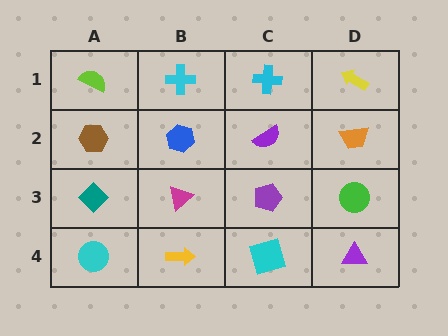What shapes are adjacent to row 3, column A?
A brown hexagon (row 2, column A), a cyan circle (row 4, column A), a magenta triangle (row 3, column B).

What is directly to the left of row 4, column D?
A cyan square.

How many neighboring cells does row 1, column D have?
2.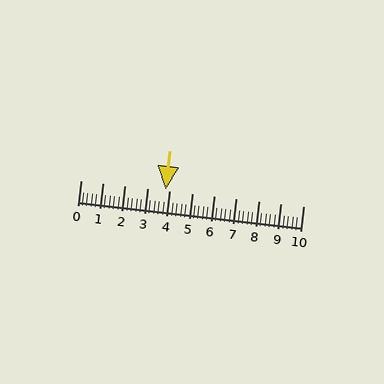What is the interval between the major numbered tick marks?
The major tick marks are spaced 1 units apart.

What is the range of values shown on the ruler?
The ruler shows values from 0 to 10.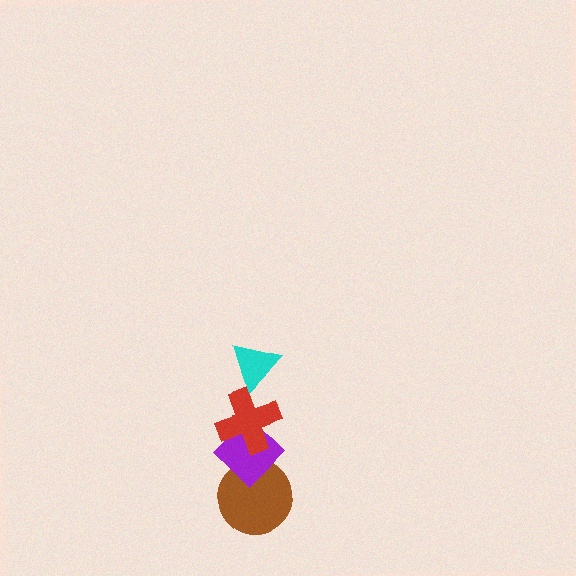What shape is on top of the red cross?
The cyan triangle is on top of the red cross.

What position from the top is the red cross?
The red cross is 2nd from the top.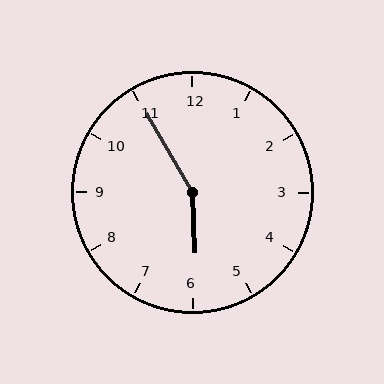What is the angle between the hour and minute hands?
Approximately 152 degrees.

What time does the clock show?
5:55.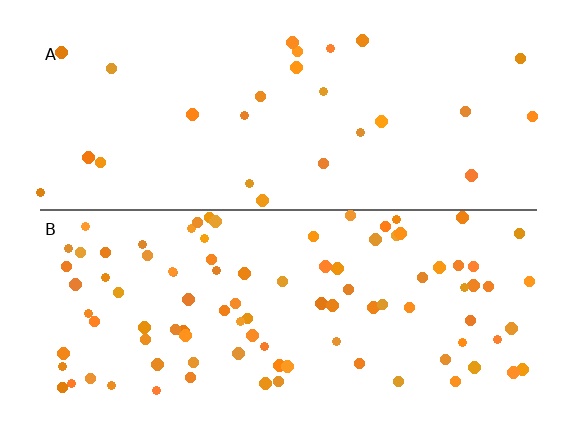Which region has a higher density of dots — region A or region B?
B (the bottom).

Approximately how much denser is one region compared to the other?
Approximately 3.5× — region B over region A.